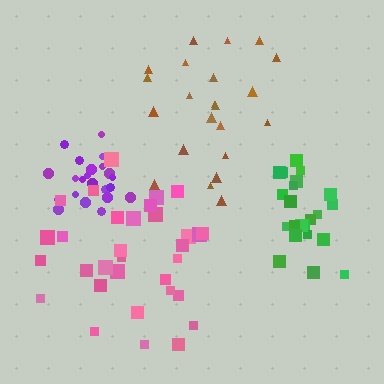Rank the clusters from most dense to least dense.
purple, green, pink, brown.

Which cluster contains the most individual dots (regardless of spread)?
Pink (32).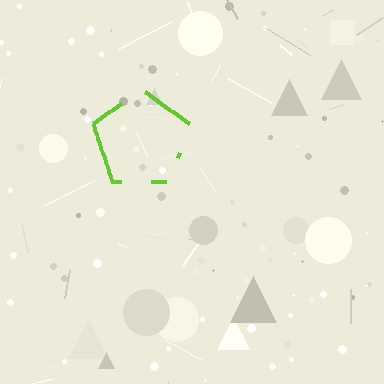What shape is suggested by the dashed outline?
The dashed outline suggests a pentagon.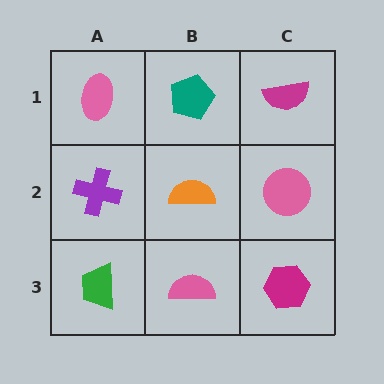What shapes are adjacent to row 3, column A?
A purple cross (row 2, column A), a pink semicircle (row 3, column B).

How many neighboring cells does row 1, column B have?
3.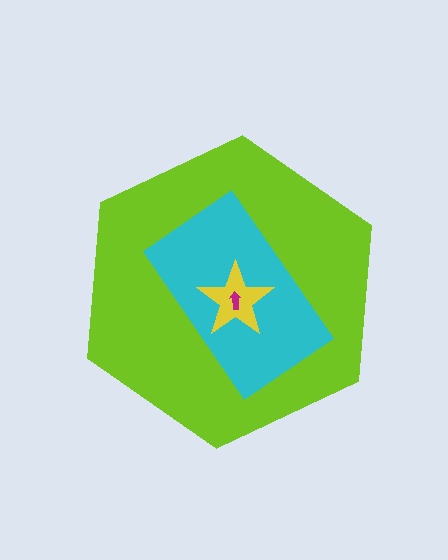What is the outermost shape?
The lime hexagon.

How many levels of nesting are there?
4.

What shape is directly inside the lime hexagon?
The cyan rectangle.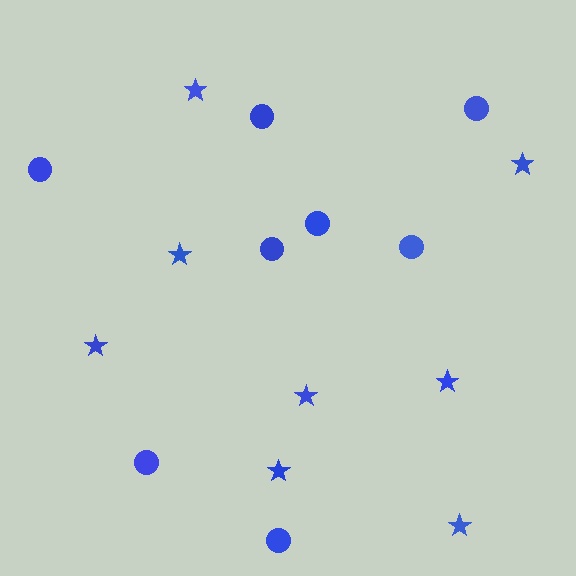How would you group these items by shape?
There are 2 groups: one group of stars (8) and one group of circles (8).